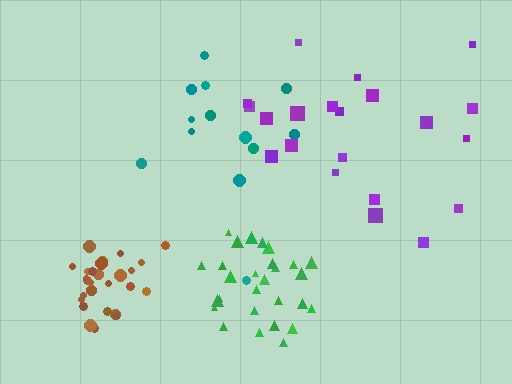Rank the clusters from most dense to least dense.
brown, green, purple, teal.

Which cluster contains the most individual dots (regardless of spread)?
Green (28).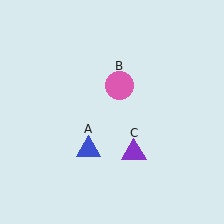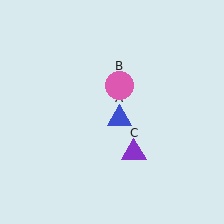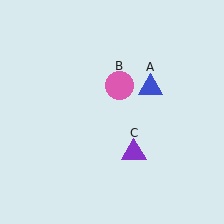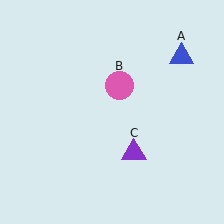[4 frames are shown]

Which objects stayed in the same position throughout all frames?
Pink circle (object B) and purple triangle (object C) remained stationary.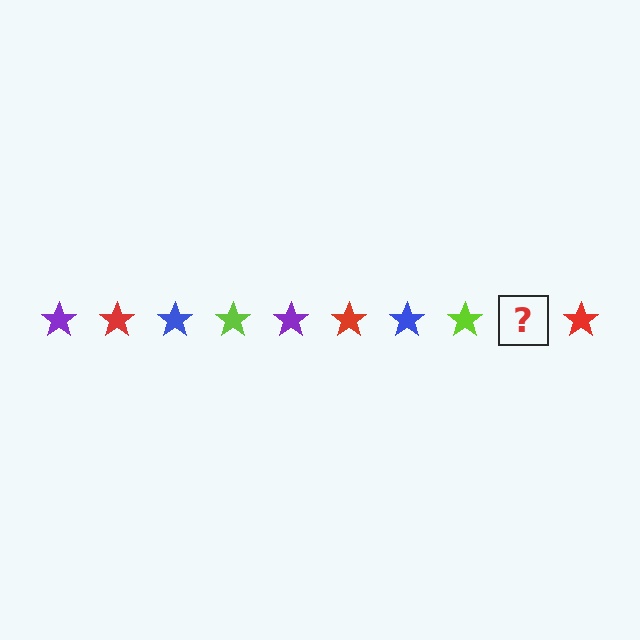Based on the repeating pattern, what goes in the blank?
The blank should be a purple star.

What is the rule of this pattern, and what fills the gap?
The rule is that the pattern cycles through purple, red, blue, lime stars. The gap should be filled with a purple star.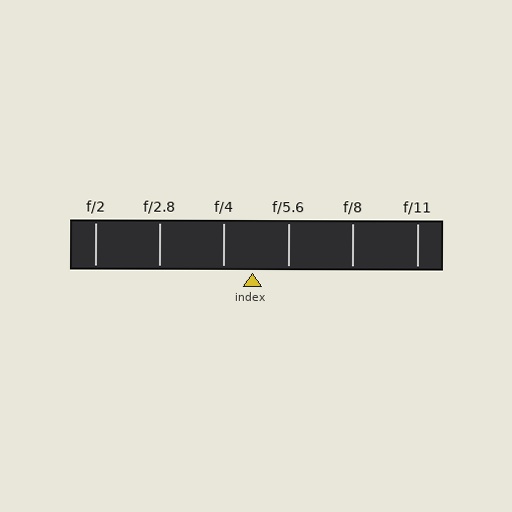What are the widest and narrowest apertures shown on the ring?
The widest aperture shown is f/2 and the narrowest is f/11.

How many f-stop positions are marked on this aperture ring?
There are 6 f-stop positions marked.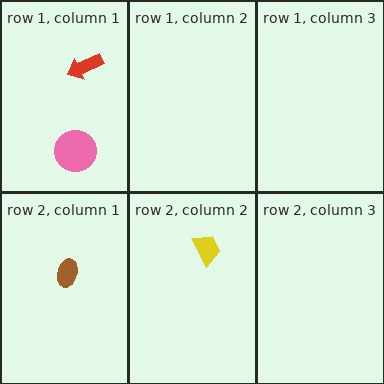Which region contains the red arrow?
The row 1, column 1 region.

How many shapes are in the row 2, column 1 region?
1.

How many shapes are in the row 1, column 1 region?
2.